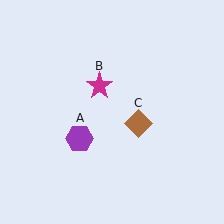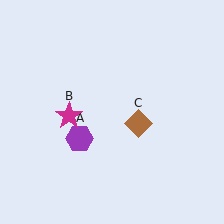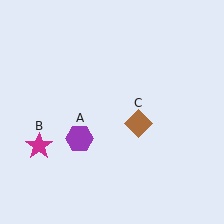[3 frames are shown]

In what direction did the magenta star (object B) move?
The magenta star (object B) moved down and to the left.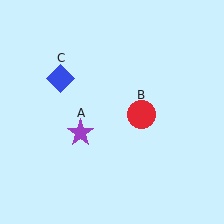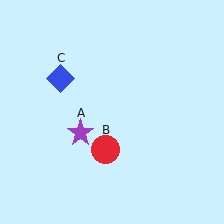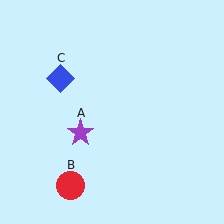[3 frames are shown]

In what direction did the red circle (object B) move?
The red circle (object B) moved down and to the left.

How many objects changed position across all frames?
1 object changed position: red circle (object B).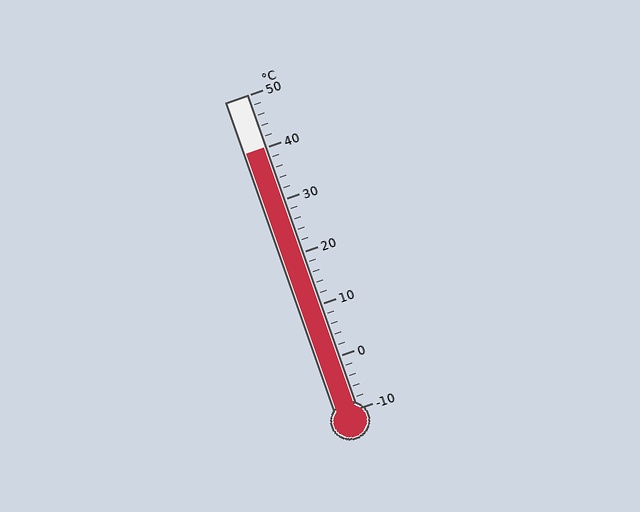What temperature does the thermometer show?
The thermometer shows approximately 40°C.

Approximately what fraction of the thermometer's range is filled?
The thermometer is filled to approximately 85% of its range.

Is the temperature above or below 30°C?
The temperature is above 30°C.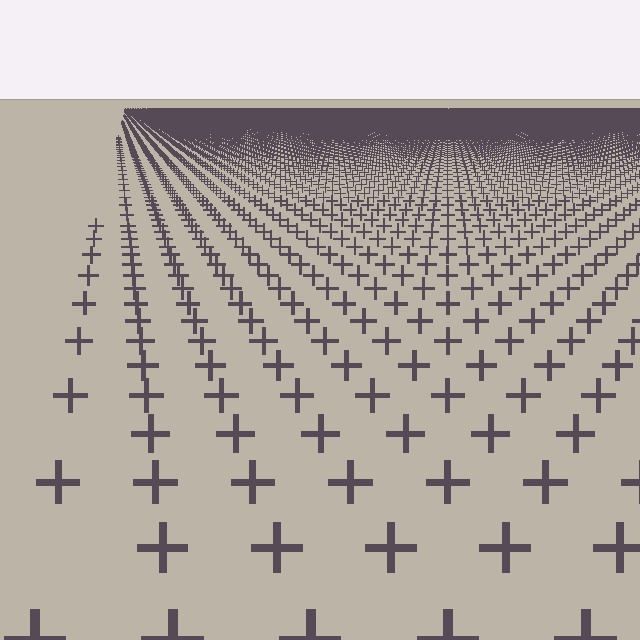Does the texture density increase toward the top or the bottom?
Density increases toward the top.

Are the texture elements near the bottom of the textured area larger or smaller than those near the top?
Larger. Near the bottom, elements are closer to the viewer and appear at a bigger on-screen size.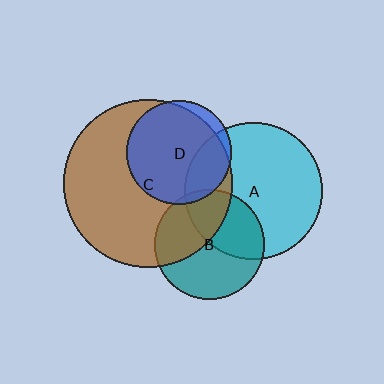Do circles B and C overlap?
Yes.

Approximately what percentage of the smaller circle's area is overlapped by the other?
Approximately 40%.